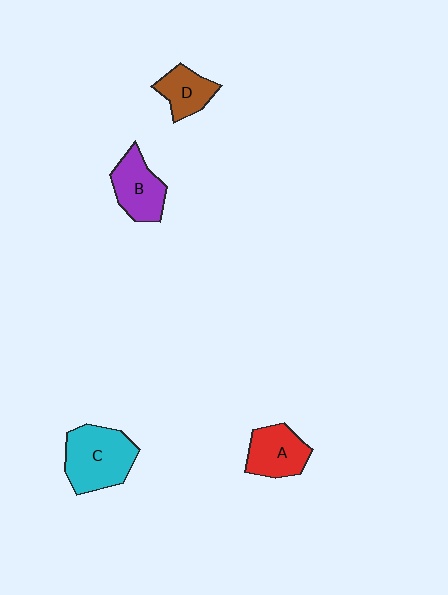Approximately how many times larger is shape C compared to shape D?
Approximately 1.8 times.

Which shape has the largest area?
Shape C (cyan).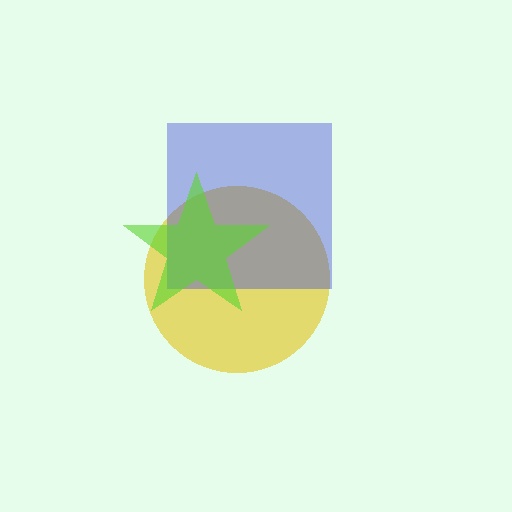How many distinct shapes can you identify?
There are 3 distinct shapes: a yellow circle, a blue square, a lime star.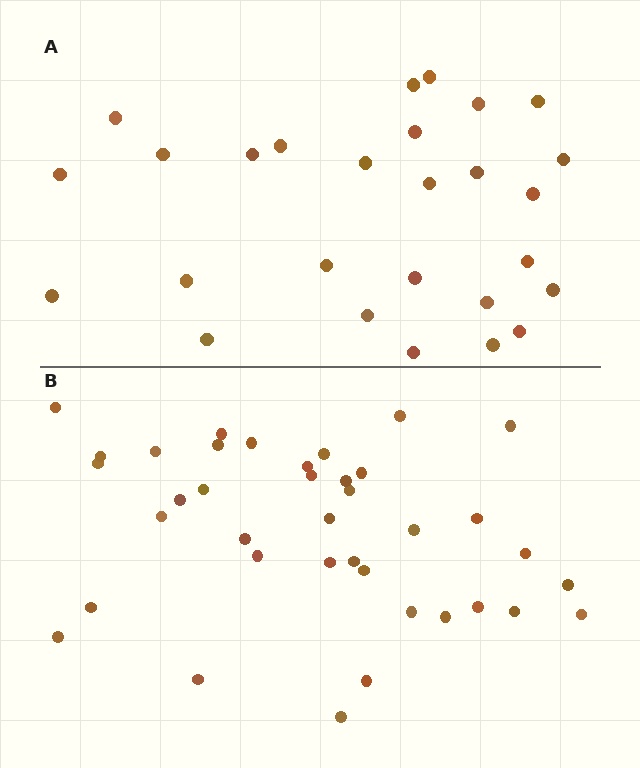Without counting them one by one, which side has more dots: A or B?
Region B (the bottom region) has more dots.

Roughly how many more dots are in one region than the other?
Region B has roughly 12 or so more dots than region A.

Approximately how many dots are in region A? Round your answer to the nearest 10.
About 30 dots. (The exact count is 27, which rounds to 30.)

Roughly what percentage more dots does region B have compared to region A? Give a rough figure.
About 40% more.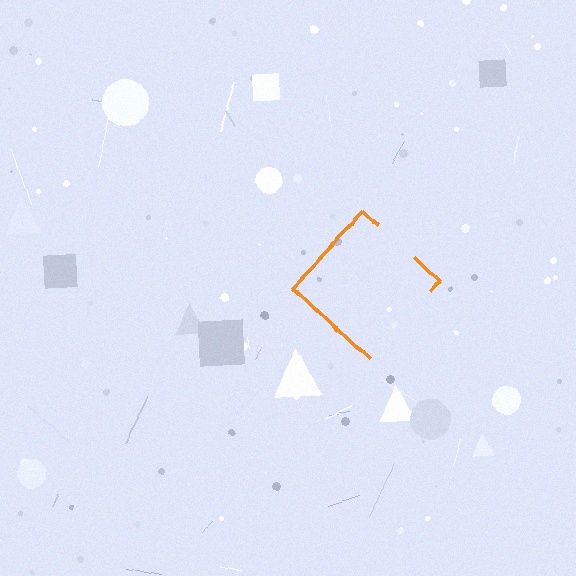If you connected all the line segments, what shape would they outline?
They would outline a diamond.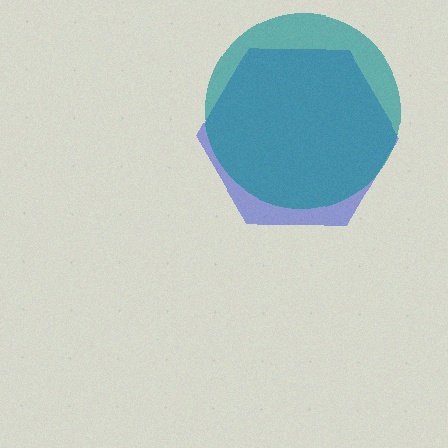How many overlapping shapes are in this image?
There are 2 overlapping shapes in the image.